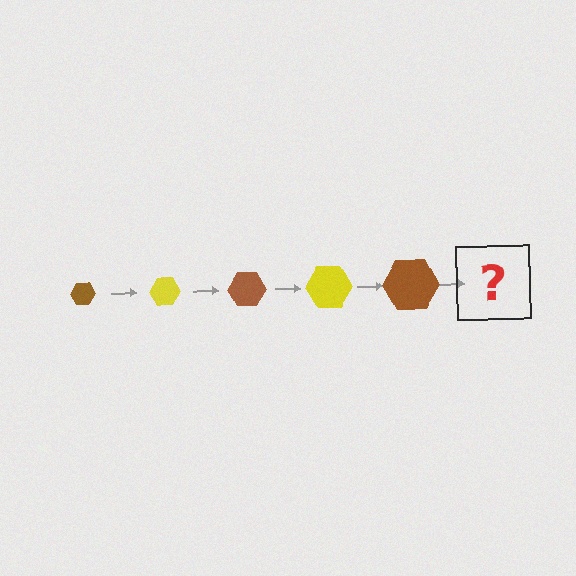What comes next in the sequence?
The next element should be a yellow hexagon, larger than the previous one.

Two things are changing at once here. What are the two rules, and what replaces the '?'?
The two rules are that the hexagon grows larger each step and the color cycles through brown and yellow. The '?' should be a yellow hexagon, larger than the previous one.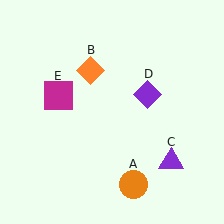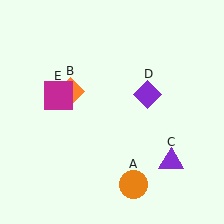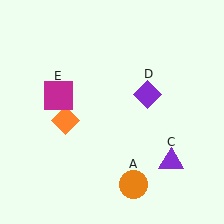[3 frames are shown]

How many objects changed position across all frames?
1 object changed position: orange diamond (object B).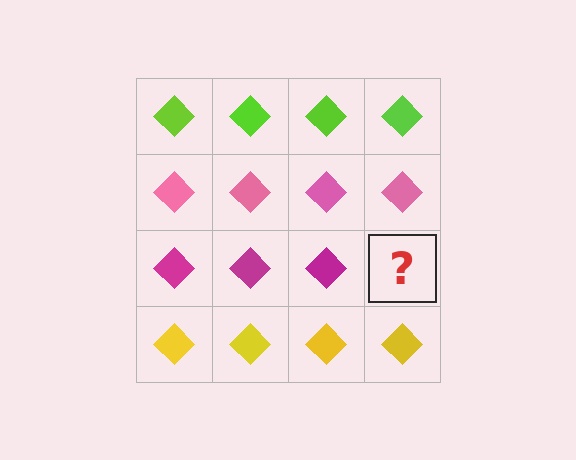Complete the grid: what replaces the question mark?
The question mark should be replaced with a magenta diamond.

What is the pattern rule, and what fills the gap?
The rule is that each row has a consistent color. The gap should be filled with a magenta diamond.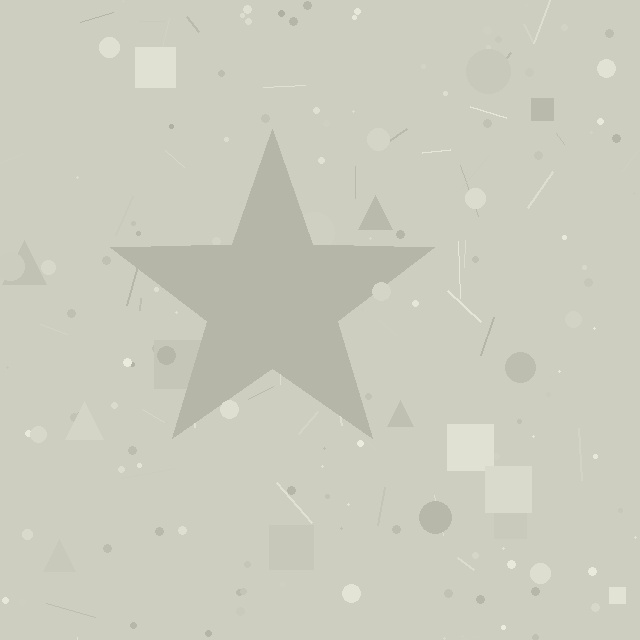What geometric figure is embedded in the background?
A star is embedded in the background.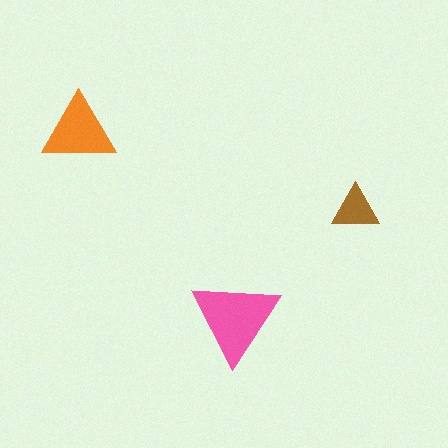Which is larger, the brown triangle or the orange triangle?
The orange one.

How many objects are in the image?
There are 3 objects in the image.